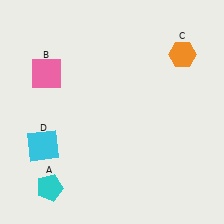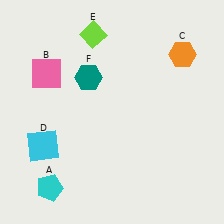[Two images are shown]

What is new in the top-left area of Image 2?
A lime diamond (E) was added in the top-left area of Image 2.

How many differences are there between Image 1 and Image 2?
There are 2 differences between the two images.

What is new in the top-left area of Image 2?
A teal hexagon (F) was added in the top-left area of Image 2.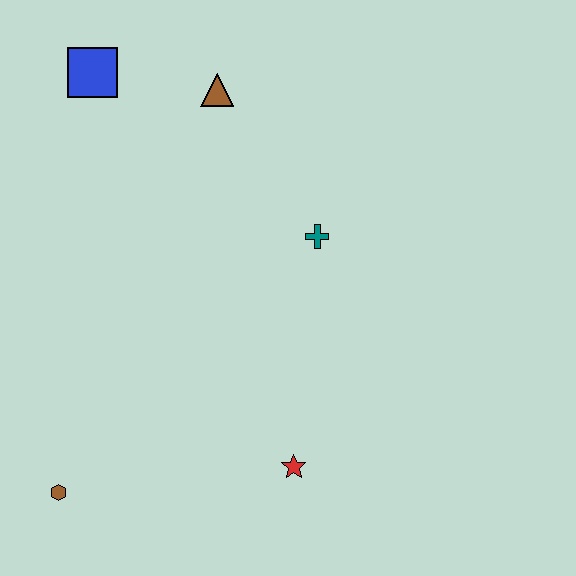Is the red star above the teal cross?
No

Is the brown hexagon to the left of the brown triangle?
Yes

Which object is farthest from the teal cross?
The brown hexagon is farthest from the teal cross.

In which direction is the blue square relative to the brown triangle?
The blue square is to the left of the brown triangle.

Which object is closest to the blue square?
The brown triangle is closest to the blue square.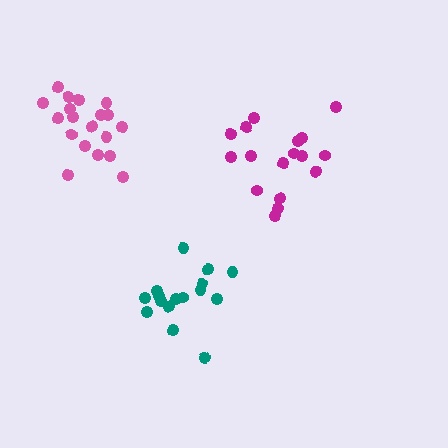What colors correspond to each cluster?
The clusters are colored: teal, pink, magenta.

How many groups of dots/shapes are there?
There are 3 groups.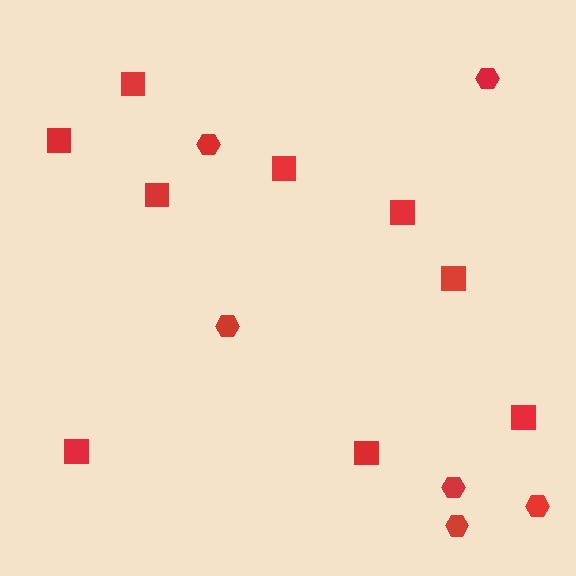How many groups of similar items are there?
There are 2 groups: one group of squares (9) and one group of hexagons (6).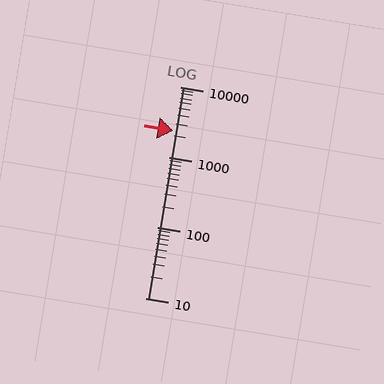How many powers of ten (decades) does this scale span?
The scale spans 3 decades, from 10 to 10000.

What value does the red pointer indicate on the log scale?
The pointer indicates approximately 2400.